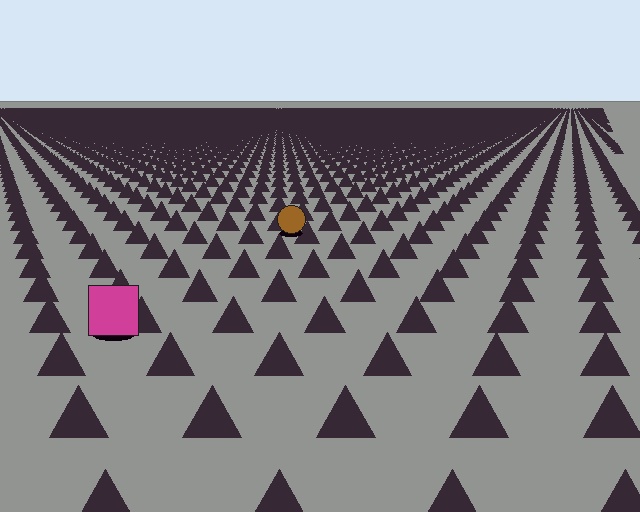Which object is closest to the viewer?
The magenta square is closest. The texture marks near it are larger and more spread out.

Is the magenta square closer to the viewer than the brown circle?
Yes. The magenta square is closer — you can tell from the texture gradient: the ground texture is coarser near it.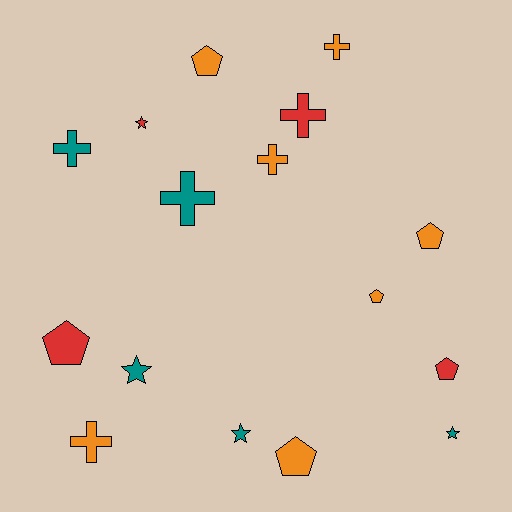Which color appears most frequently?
Orange, with 7 objects.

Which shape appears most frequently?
Pentagon, with 6 objects.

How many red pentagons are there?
There are 2 red pentagons.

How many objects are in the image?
There are 16 objects.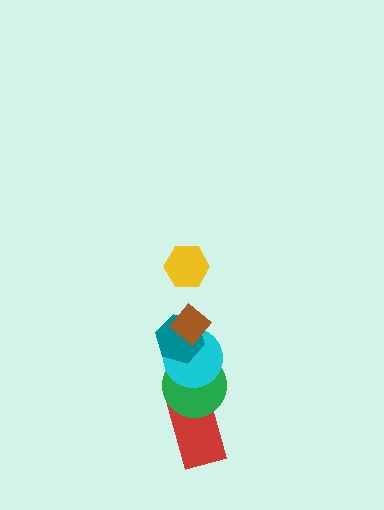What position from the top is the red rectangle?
The red rectangle is 6th from the top.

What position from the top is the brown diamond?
The brown diamond is 2nd from the top.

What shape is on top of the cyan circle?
The teal hexagon is on top of the cyan circle.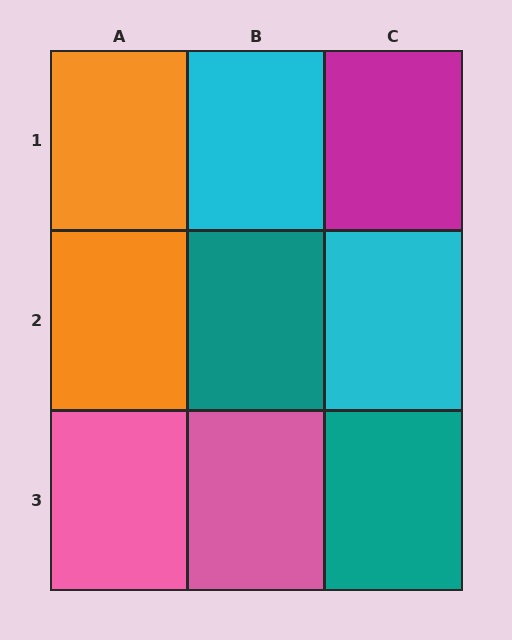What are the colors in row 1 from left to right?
Orange, cyan, magenta.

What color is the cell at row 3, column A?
Pink.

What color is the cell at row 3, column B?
Pink.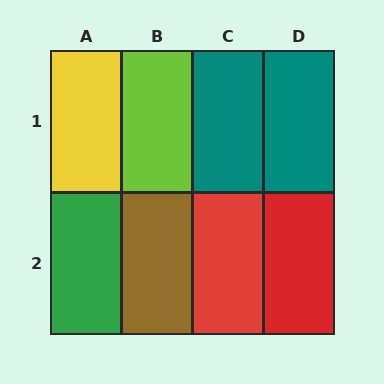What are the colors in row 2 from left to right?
Green, brown, red, red.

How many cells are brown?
1 cell is brown.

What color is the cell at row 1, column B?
Lime.